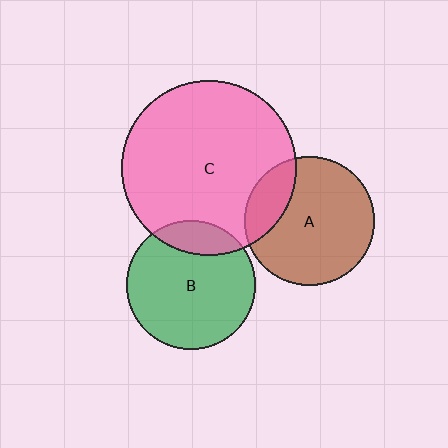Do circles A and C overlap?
Yes.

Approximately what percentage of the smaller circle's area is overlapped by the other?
Approximately 20%.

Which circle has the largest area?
Circle C (pink).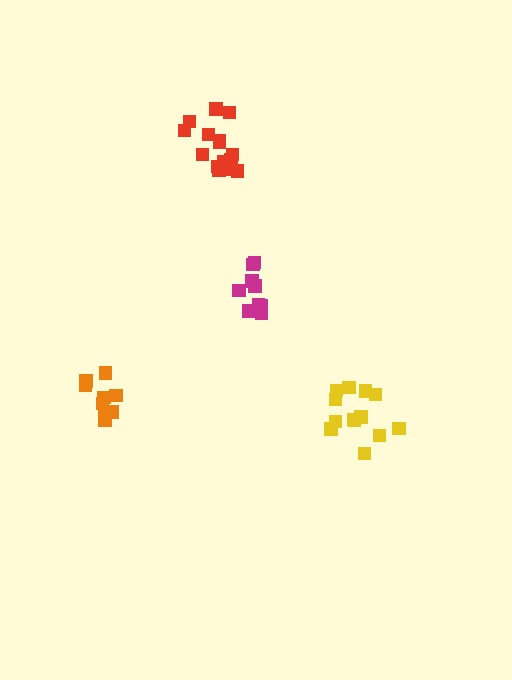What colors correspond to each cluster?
The clusters are colored: yellow, orange, red, magenta.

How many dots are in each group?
Group 1: 13 dots, Group 2: 9 dots, Group 3: 15 dots, Group 4: 9 dots (46 total).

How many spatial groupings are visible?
There are 4 spatial groupings.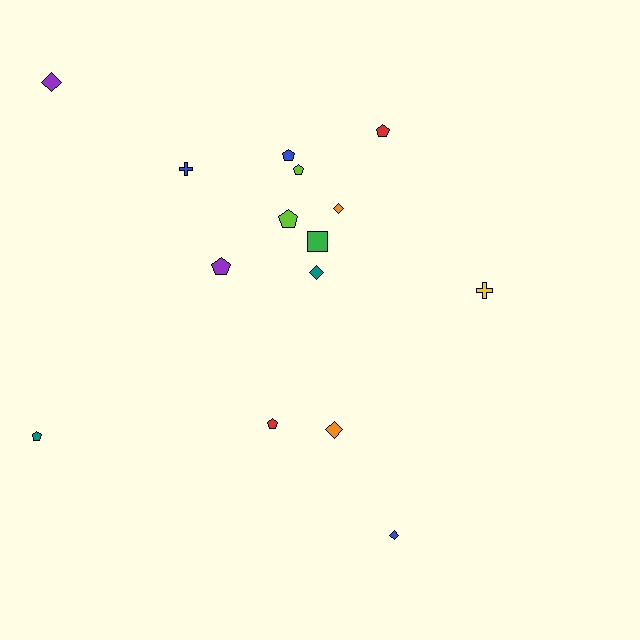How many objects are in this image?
There are 15 objects.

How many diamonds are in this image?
There are 5 diamonds.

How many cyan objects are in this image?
There are no cyan objects.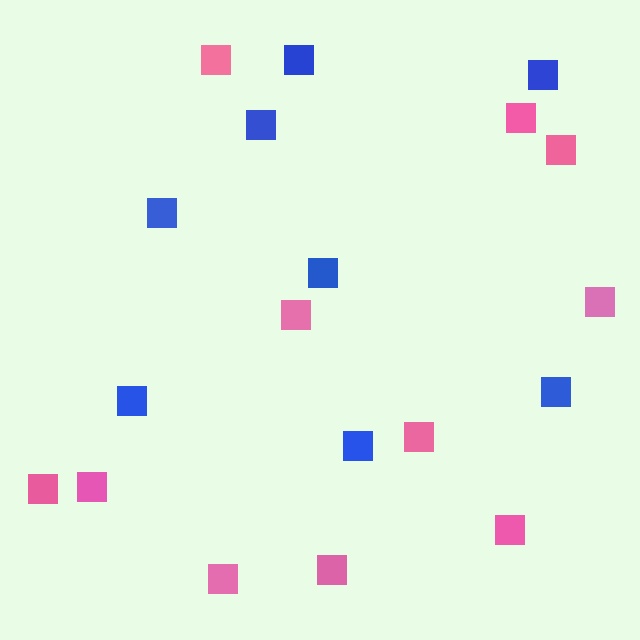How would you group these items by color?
There are 2 groups: one group of blue squares (8) and one group of pink squares (11).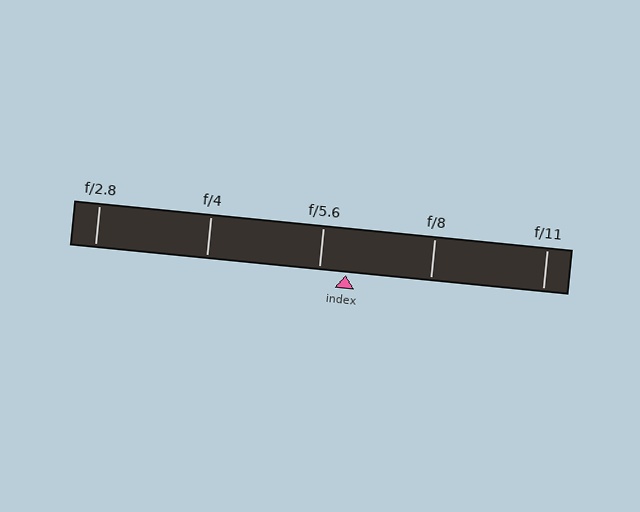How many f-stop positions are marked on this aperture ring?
There are 5 f-stop positions marked.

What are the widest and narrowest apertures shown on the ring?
The widest aperture shown is f/2.8 and the narrowest is f/11.